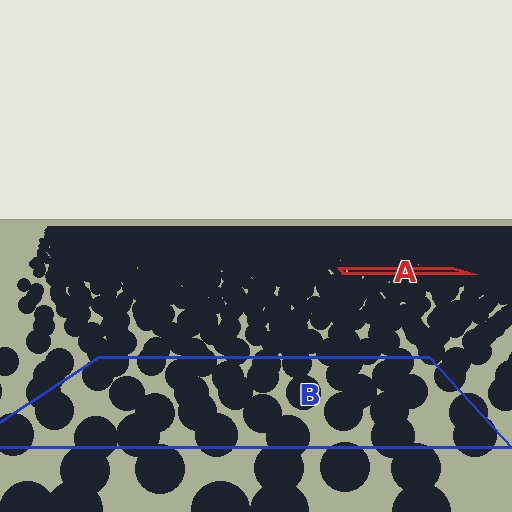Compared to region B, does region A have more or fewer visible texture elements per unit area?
Region A has more texture elements per unit area — they are packed more densely because it is farther away.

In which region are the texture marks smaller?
The texture marks are smaller in region A, because it is farther away.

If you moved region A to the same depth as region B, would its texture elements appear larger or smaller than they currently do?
They would appear larger. At a closer depth, the same texture elements are projected at a bigger on-screen size.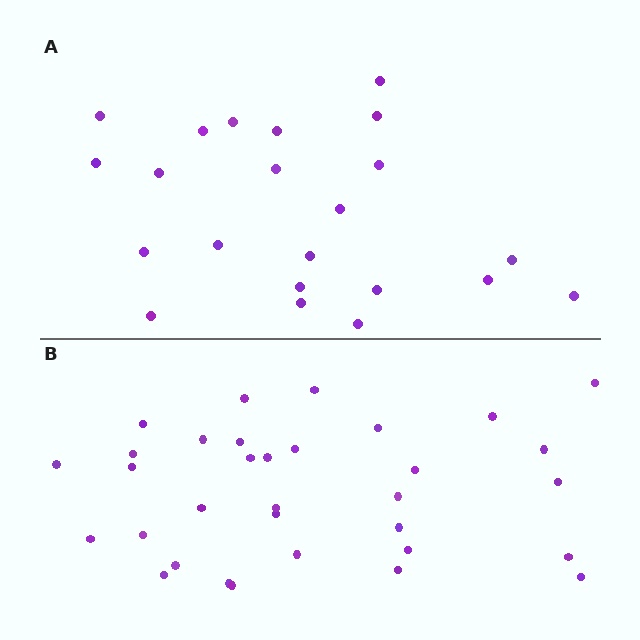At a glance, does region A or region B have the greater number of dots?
Region B (the bottom region) has more dots.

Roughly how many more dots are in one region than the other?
Region B has roughly 12 or so more dots than region A.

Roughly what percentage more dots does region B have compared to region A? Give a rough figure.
About 50% more.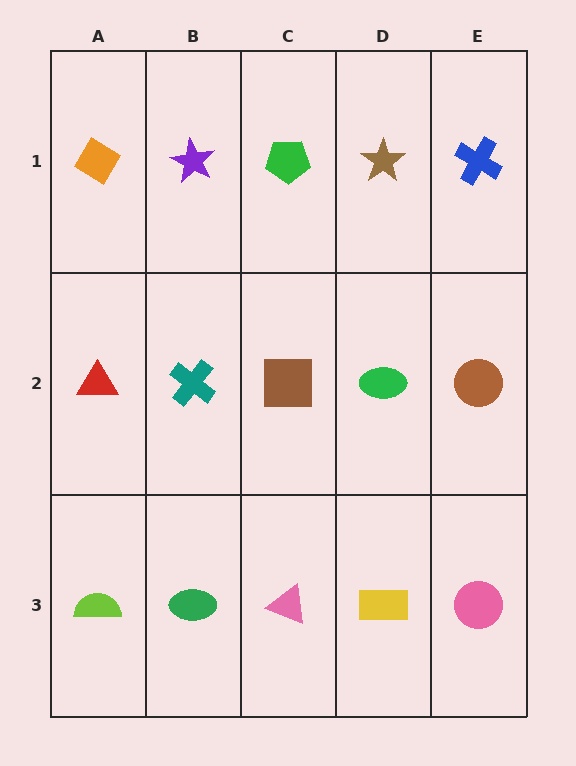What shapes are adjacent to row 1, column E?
A brown circle (row 2, column E), a brown star (row 1, column D).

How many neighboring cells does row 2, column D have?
4.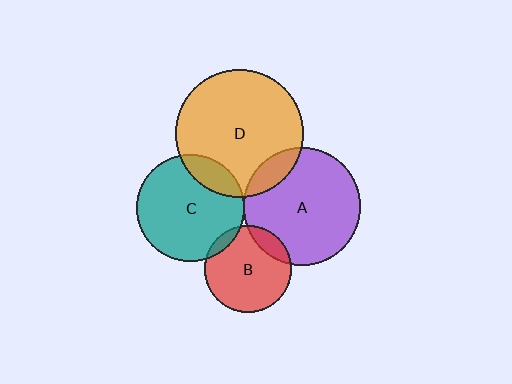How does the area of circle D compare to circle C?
Approximately 1.4 times.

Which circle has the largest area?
Circle D (orange).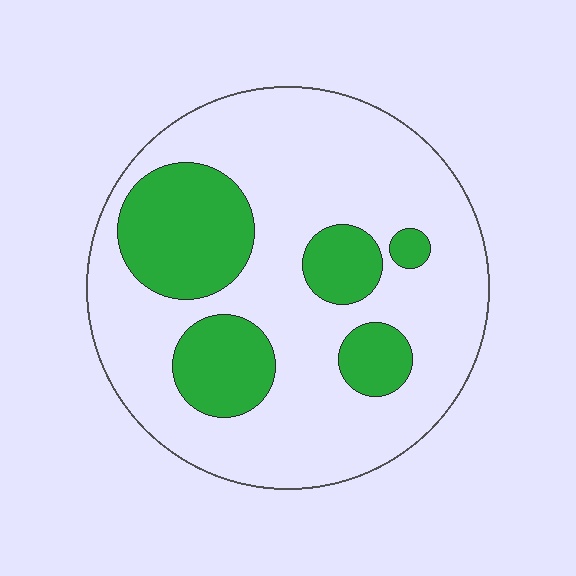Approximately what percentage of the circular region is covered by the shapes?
Approximately 25%.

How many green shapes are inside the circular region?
5.